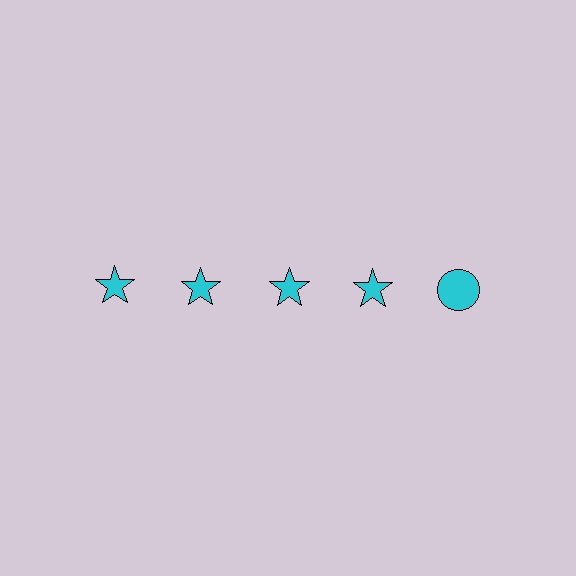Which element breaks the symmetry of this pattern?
The cyan circle in the top row, rightmost column breaks the symmetry. All other shapes are cyan stars.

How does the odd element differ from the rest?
It has a different shape: circle instead of star.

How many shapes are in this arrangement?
There are 5 shapes arranged in a grid pattern.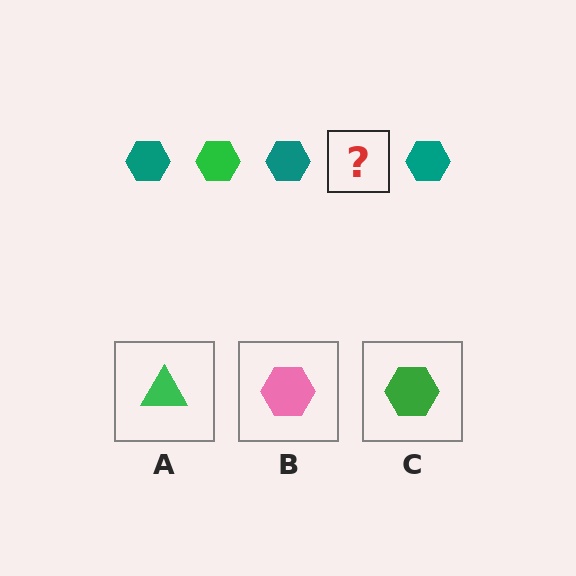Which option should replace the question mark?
Option C.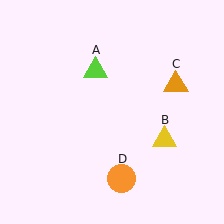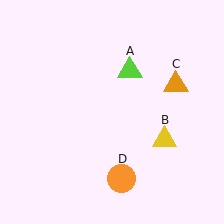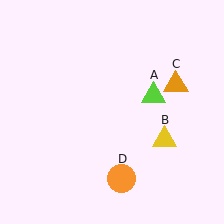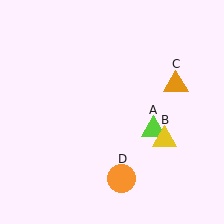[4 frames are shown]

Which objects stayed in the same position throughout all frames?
Yellow triangle (object B) and orange triangle (object C) and orange circle (object D) remained stationary.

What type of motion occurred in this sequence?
The lime triangle (object A) rotated clockwise around the center of the scene.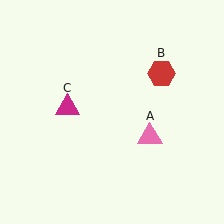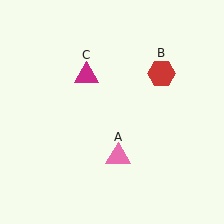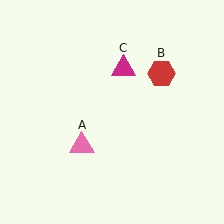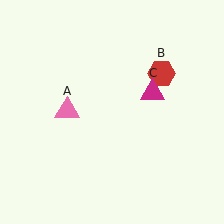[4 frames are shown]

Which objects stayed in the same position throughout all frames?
Red hexagon (object B) remained stationary.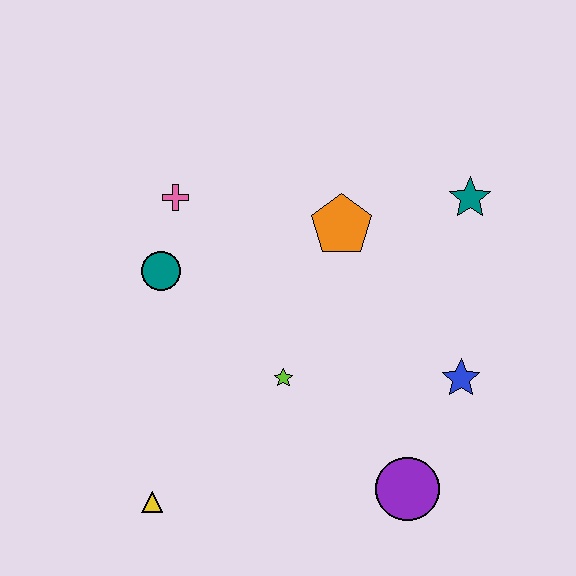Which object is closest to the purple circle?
The blue star is closest to the purple circle.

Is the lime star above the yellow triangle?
Yes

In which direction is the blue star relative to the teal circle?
The blue star is to the right of the teal circle.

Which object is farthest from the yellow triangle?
The teal star is farthest from the yellow triangle.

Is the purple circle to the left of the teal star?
Yes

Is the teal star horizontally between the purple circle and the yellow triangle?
No